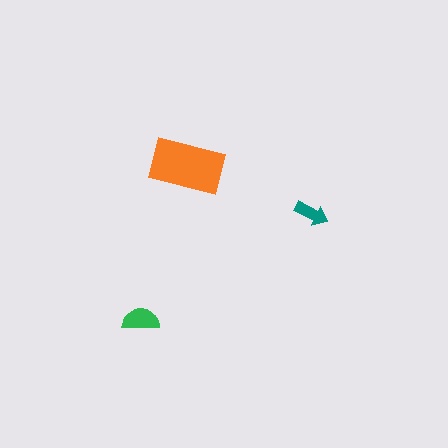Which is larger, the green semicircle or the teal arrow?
The green semicircle.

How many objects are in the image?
There are 3 objects in the image.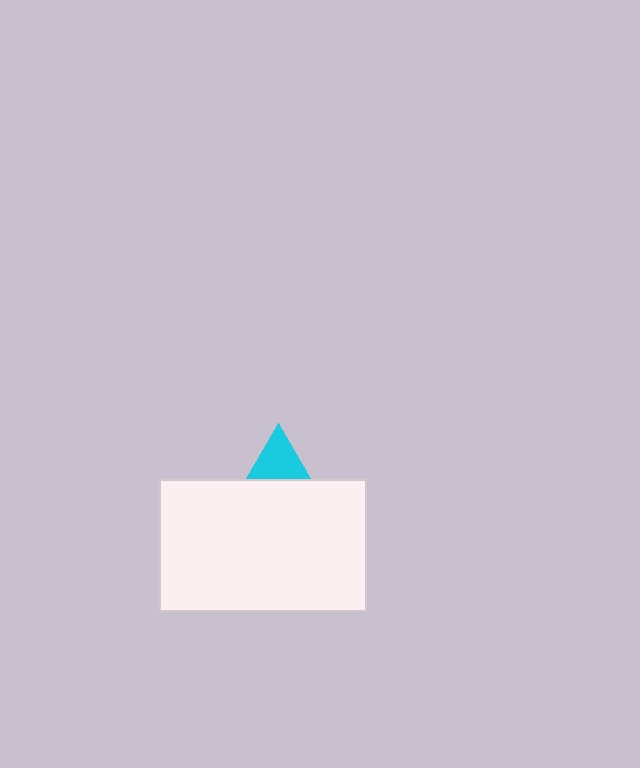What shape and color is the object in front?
The object in front is a white rectangle.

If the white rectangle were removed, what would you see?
You would see the complete cyan triangle.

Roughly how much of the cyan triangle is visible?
A small part of it is visible (roughly 32%).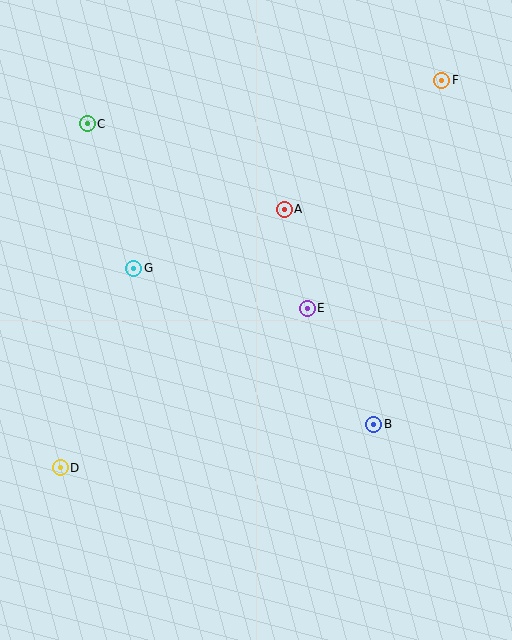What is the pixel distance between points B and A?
The distance between B and A is 233 pixels.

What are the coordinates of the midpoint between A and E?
The midpoint between A and E is at (296, 259).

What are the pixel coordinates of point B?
Point B is at (374, 424).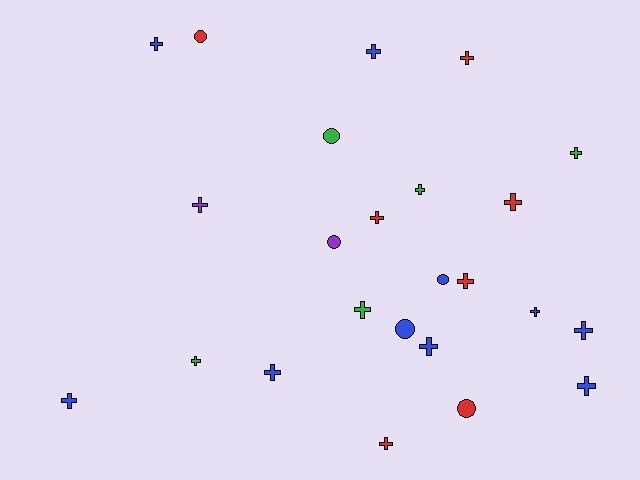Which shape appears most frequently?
Cross, with 18 objects.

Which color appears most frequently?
Blue, with 10 objects.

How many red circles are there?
There are 2 red circles.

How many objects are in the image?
There are 24 objects.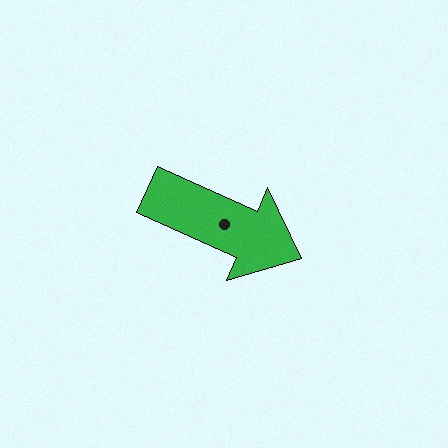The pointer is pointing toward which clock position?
Roughly 4 o'clock.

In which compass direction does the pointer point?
Southeast.